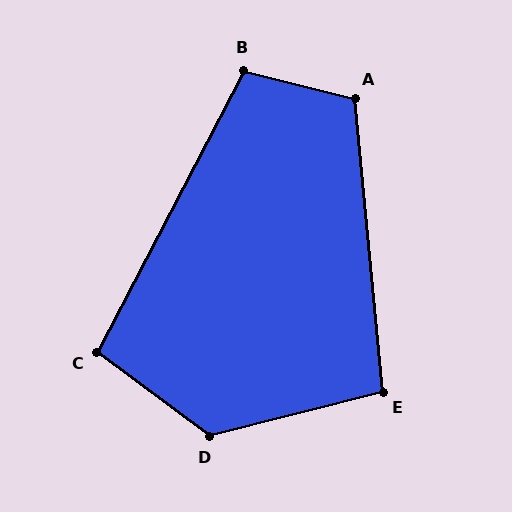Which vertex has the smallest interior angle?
E, at approximately 99 degrees.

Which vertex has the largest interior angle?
D, at approximately 129 degrees.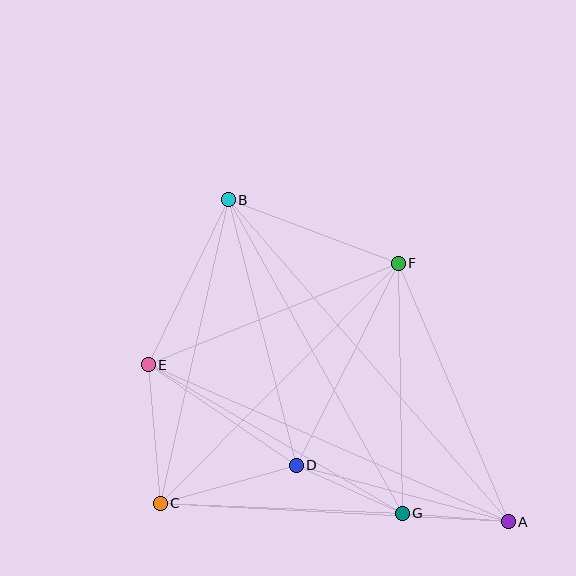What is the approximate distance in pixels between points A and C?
The distance between A and C is approximately 348 pixels.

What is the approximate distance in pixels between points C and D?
The distance between C and D is approximately 141 pixels.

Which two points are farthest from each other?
Points A and B are farthest from each other.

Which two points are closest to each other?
Points A and G are closest to each other.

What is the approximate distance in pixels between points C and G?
The distance between C and G is approximately 242 pixels.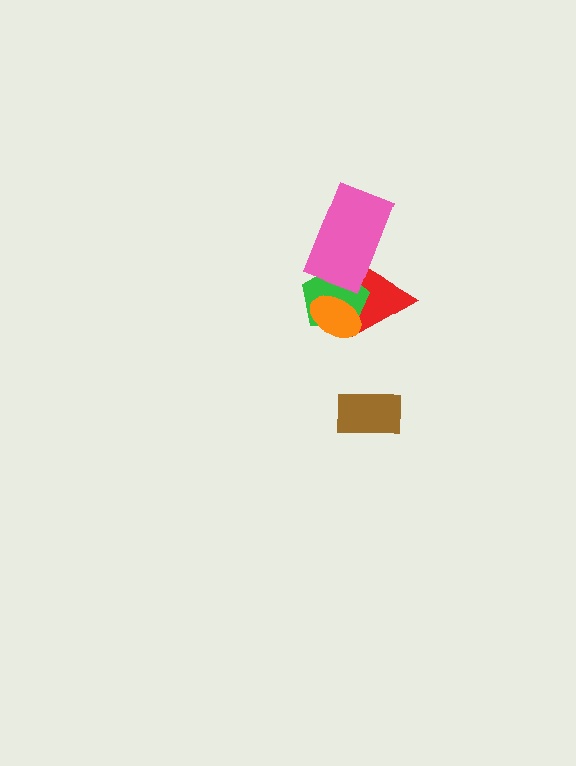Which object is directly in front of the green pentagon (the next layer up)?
The orange ellipse is directly in front of the green pentagon.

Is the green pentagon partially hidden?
Yes, it is partially covered by another shape.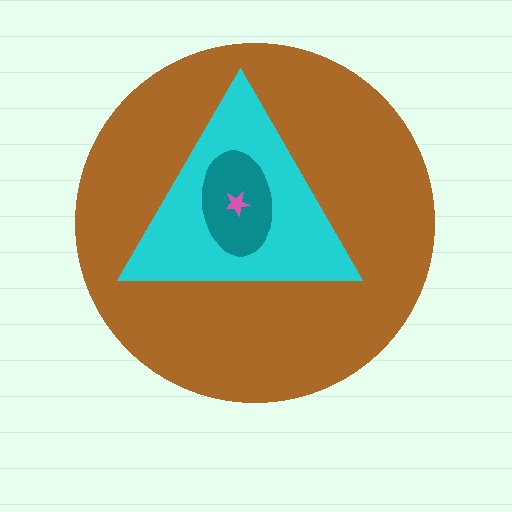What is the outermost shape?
The brown circle.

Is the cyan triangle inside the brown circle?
Yes.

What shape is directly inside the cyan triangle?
The teal ellipse.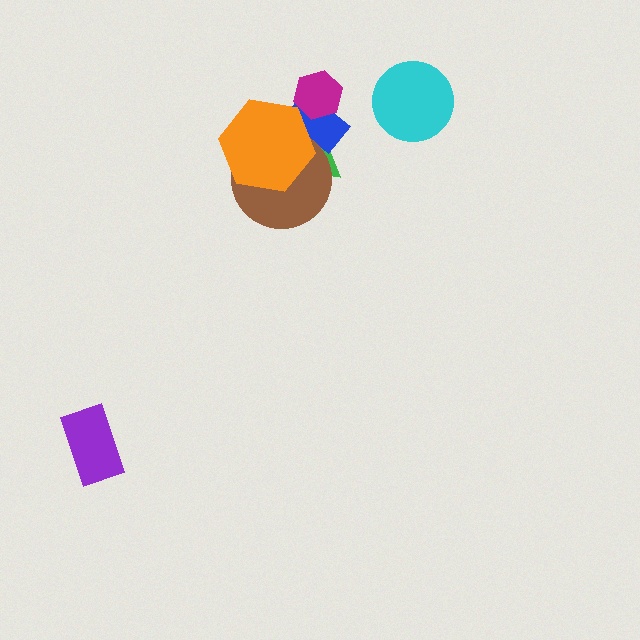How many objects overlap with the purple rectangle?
0 objects overlap with the purple rectangle.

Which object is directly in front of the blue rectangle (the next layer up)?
The magenta hexagon is directly in front of the blue rectangle.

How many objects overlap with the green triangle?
4 objects overlap with the green triangle.